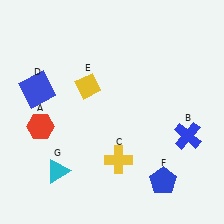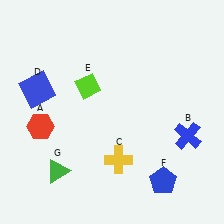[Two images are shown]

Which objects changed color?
E changed from yellow to lime. G changed from cyan to green.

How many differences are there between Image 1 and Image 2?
There are 2 differences between the two images.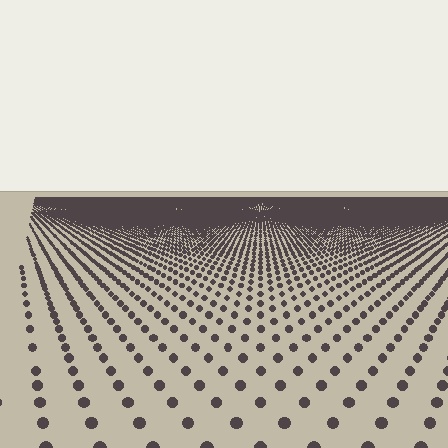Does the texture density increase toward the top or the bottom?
Density increases toward the top.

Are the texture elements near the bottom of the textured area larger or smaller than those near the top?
Larger. Near the bottom, elements are closer to the viewer and appear at a bigger on-screen size.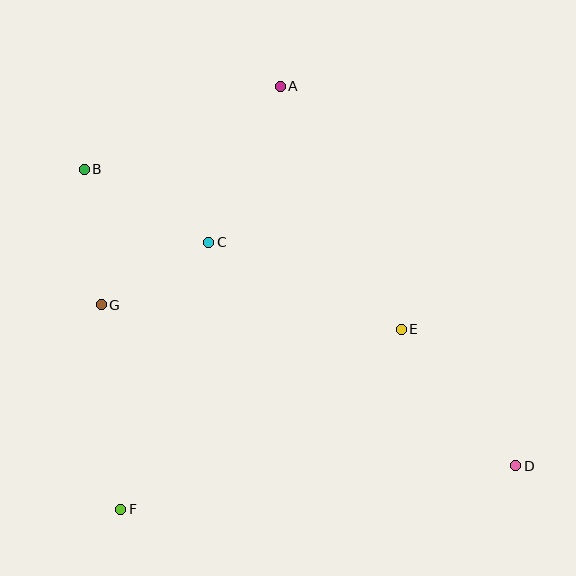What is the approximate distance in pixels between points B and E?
The distance between B and E is approximately 355 pixels.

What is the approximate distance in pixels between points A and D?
The distance between A and D is approximately 447 pixels.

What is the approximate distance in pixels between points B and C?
The distance between B and C is approximately 144 pixels.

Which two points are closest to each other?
Points C and G are closest to each other.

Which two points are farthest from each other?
Points B and D are farthest from each other.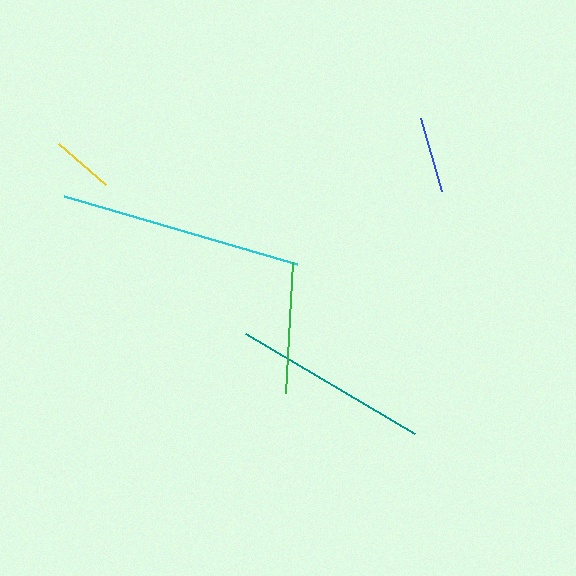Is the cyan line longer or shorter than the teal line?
The cyan line is longer than the teal line.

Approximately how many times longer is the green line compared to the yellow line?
The green line is approximately 2.1 times the length of the yellow line.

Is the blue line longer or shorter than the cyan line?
The cyan line is longer than the blue line.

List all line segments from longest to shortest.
From longest to shortest: cyan, teal, green, blue, yellow.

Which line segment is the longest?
The cyan line is the longest at approximately 243 pixels.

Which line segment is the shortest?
The yellow line is the shortest at approximately 62 pixels.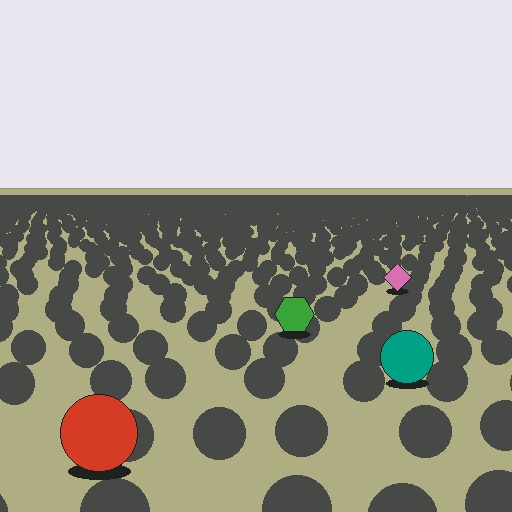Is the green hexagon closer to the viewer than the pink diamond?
Yes. The green hexagon is closer — you can tell from the texture gradient: the ground texture is coarser near it.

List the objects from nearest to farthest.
From nearest to farthest: the red circle, the teal circle, the green hexagon, the pink diamond.